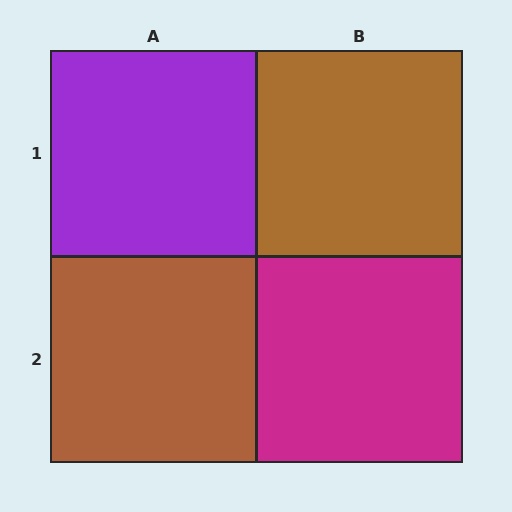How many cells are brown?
2 cells are brown.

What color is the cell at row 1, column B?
Brown.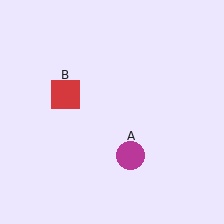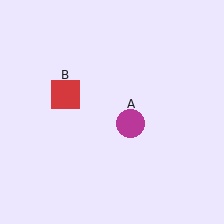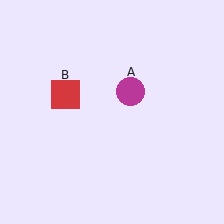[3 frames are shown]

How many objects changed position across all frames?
1 object changed position: magenta circle (object A).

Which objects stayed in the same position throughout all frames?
Red square (object B) remained stationary.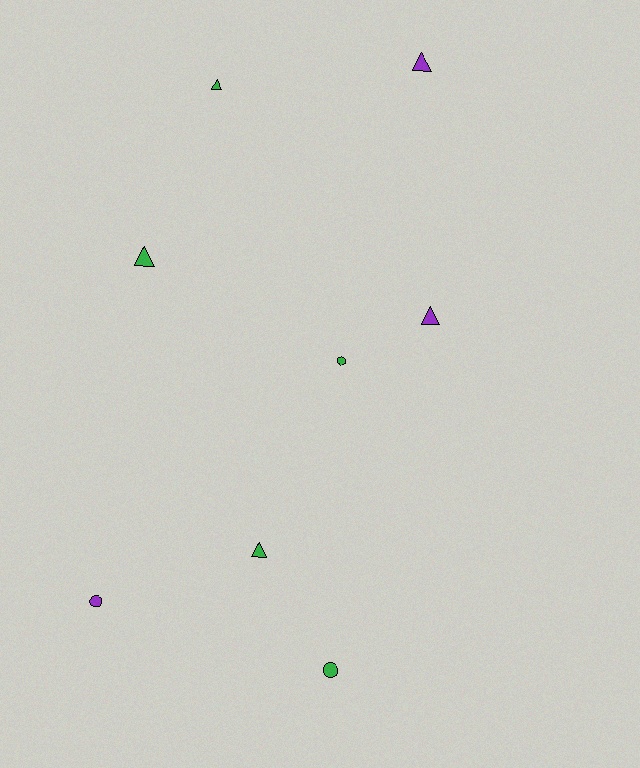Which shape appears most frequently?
Triangle, with 5 objects.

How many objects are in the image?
There are 8 objects.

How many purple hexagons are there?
There are no purple hexagons.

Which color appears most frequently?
Green, with 5 objects.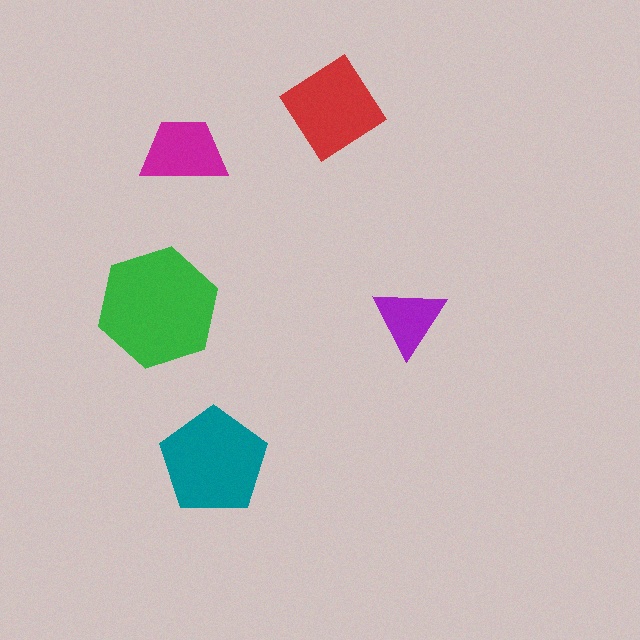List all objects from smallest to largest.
The purple triangle, the magenta trapezoid, the red diamond, the teal pentagon, the green hexagon.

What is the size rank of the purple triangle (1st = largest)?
5th.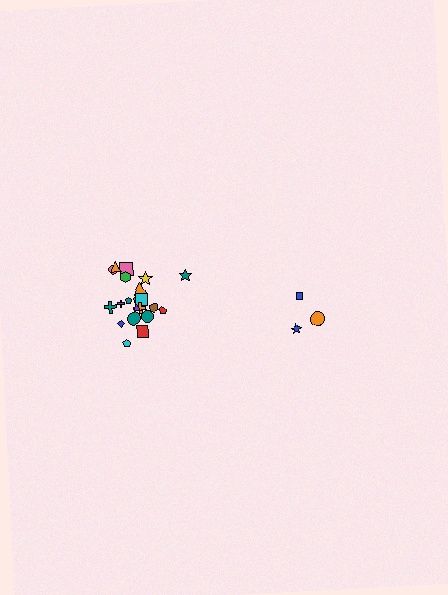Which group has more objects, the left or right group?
The left group.